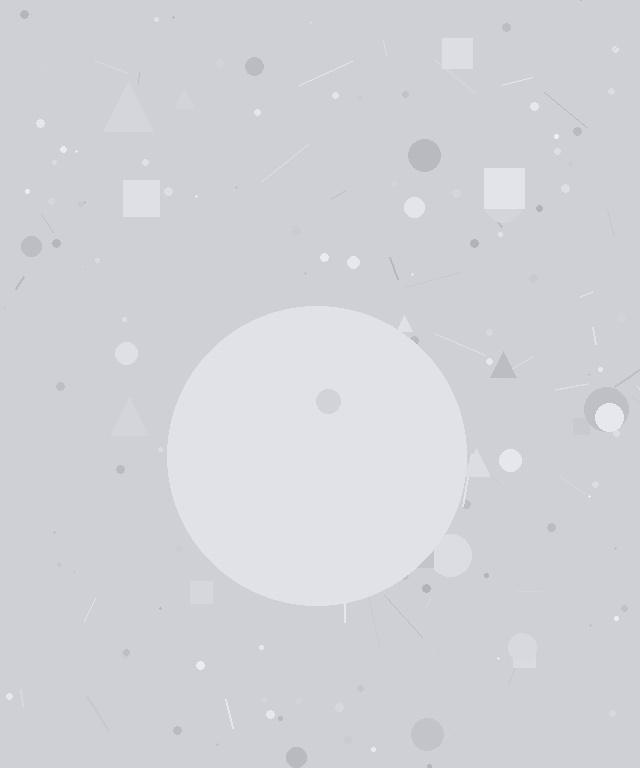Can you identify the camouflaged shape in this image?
The camouflaged shape is a circle.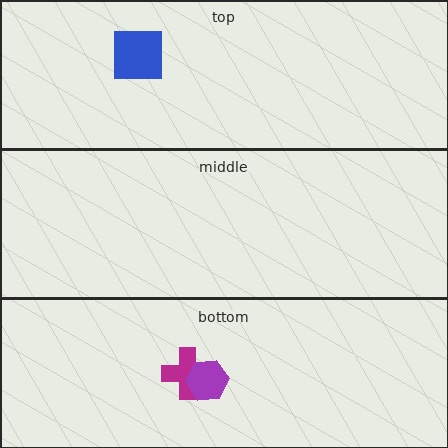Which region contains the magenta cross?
The bottom region.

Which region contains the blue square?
The top region.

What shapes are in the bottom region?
The magenta cross, the purple hexagon.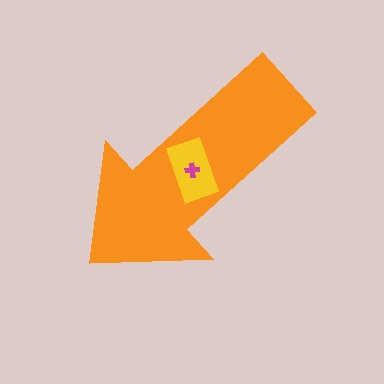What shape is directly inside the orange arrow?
The yellow rectangle.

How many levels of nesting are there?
3.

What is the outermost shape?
The orange arrow.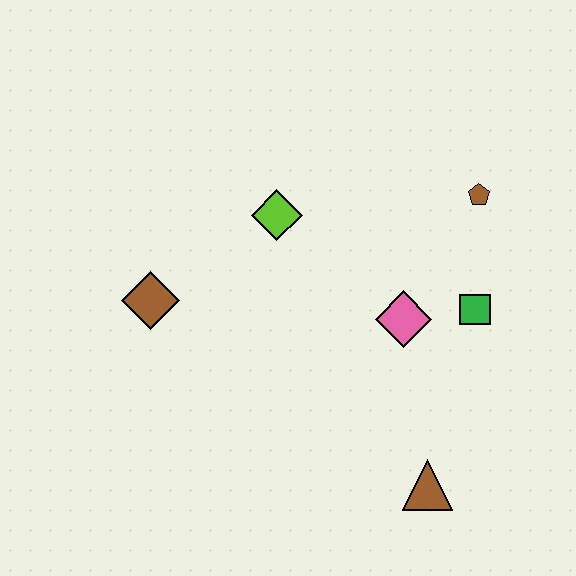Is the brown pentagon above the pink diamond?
Yes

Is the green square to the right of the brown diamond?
Yes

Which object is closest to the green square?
The pink diamond is closest to the green square.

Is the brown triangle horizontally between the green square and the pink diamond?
Yes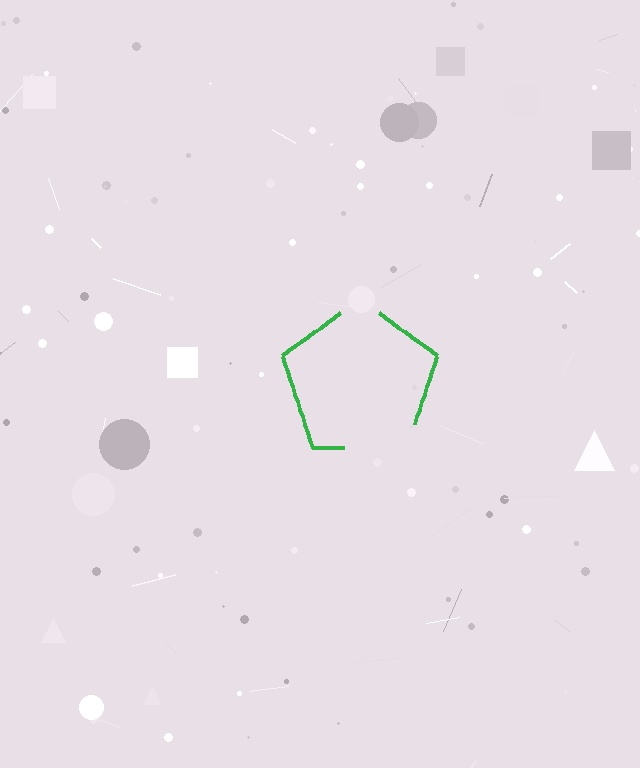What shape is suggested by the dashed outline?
The dashed outline suggests a pentagon.